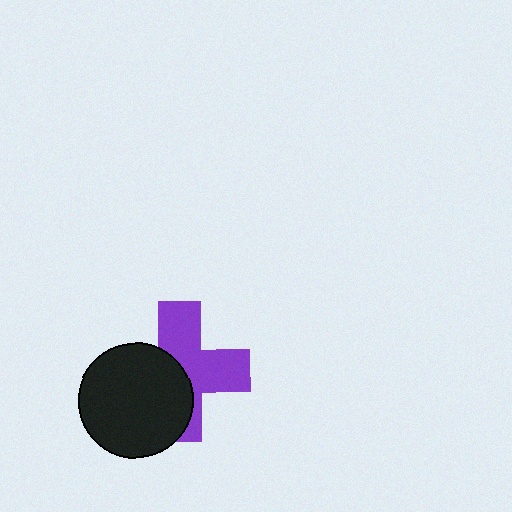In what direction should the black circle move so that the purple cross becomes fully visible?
The black circle should move left. That is the shortest direction to clear the overlap and leave the purple cross fully visible.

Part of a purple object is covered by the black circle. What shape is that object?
It is a cross.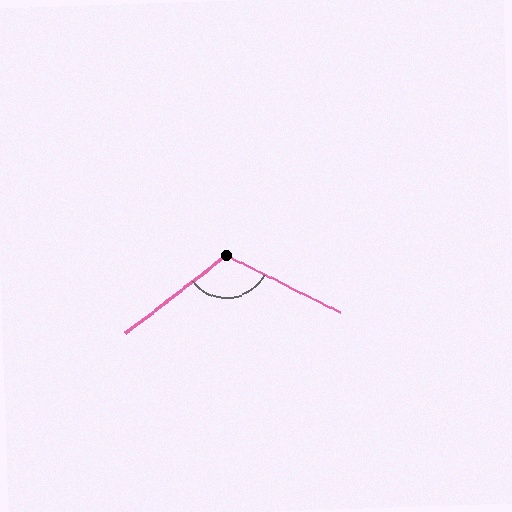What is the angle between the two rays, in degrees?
Approximately 115 degrees.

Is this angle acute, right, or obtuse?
It is obtuse.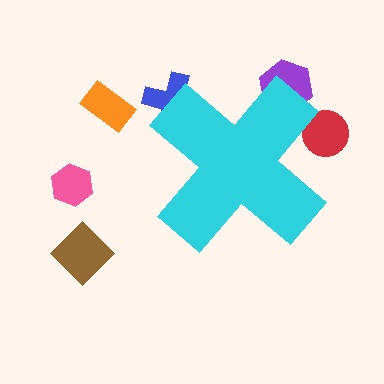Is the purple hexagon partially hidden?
Yes, the purple hexagon is partially hidden behind the cyan cross.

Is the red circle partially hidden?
Yes, the red circle is partially hidden behind the cyan cross.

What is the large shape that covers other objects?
A cyan cross.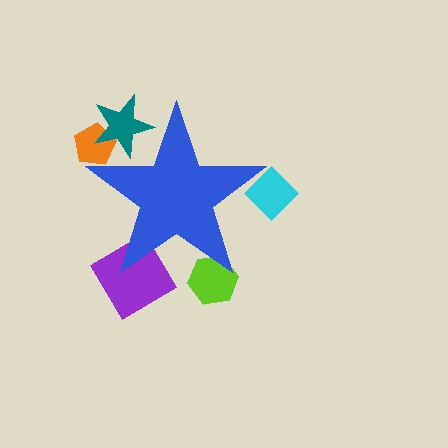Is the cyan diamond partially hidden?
Yes, the cyan diamond is partially hidden behind the blue star.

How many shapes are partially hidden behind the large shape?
5 shapes are partially hidden.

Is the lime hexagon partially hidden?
Yes, the lime hexagon is partially hidden behind the blue star.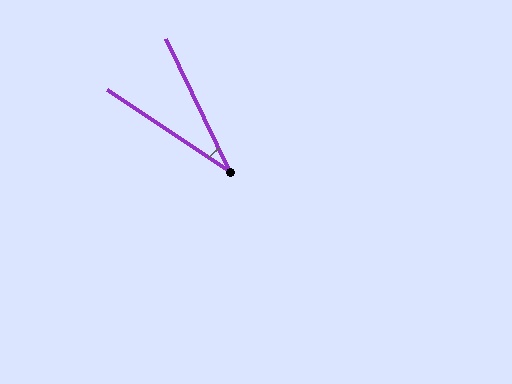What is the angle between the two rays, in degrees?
Approximately 31 degrees.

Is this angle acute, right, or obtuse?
It is acute.